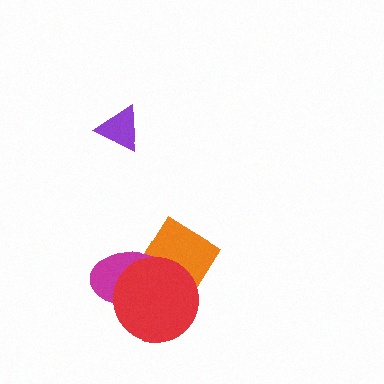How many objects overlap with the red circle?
2 objects overlap with the red circle.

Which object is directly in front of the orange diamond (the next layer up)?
The magenta ellipse is directly in front of the orange diamond.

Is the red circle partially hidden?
No, no other shape covers it.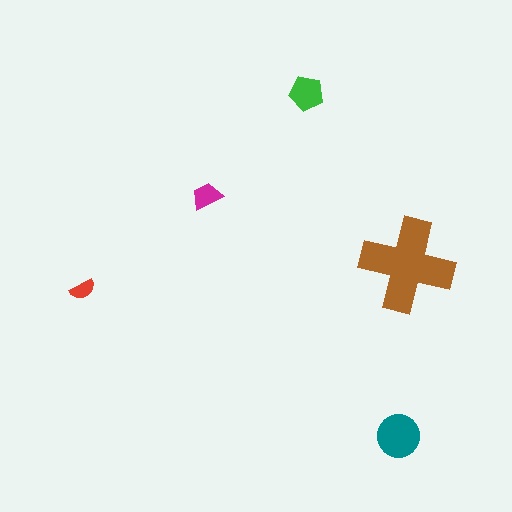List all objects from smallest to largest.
The red semicircle, the magenta trapezoid, the green pentagon, the teal circle, the brown cross.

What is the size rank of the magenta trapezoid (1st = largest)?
4th.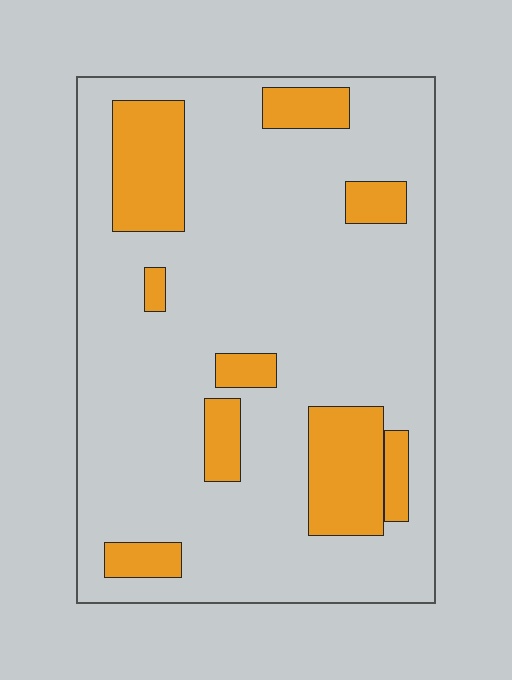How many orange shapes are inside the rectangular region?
9.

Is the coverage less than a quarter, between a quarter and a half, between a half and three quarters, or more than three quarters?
Less than a quarter.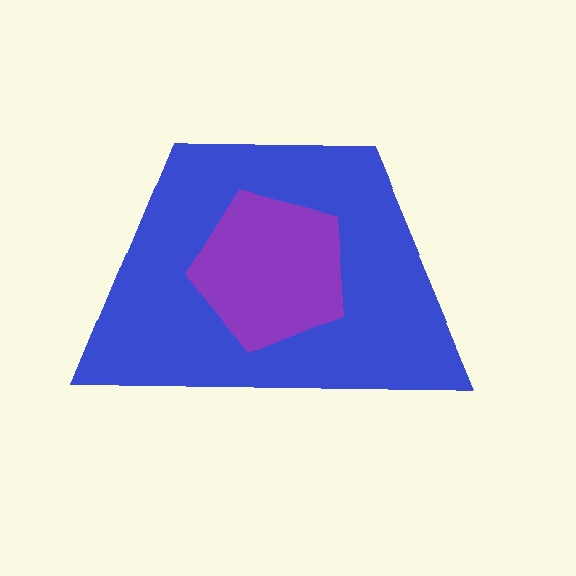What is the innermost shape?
The purple pentagon.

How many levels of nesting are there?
2.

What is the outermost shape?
The blue trapezoid.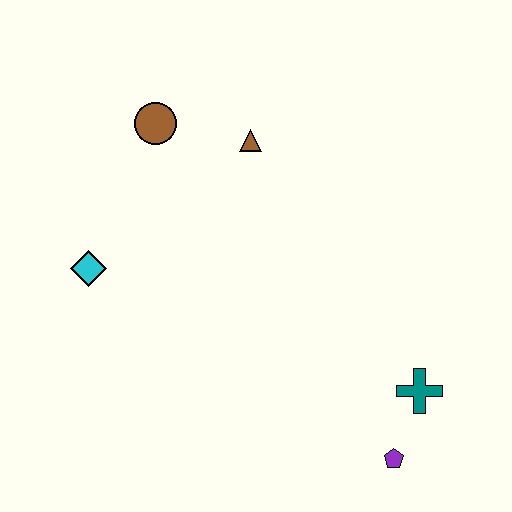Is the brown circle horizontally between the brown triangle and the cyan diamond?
Yes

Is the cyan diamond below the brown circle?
Yes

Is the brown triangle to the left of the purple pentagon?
Yes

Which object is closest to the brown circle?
The brown triangle is closest to the brown circle.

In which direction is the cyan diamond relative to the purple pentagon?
The cyan diamond is to the left of the purple pentagon.